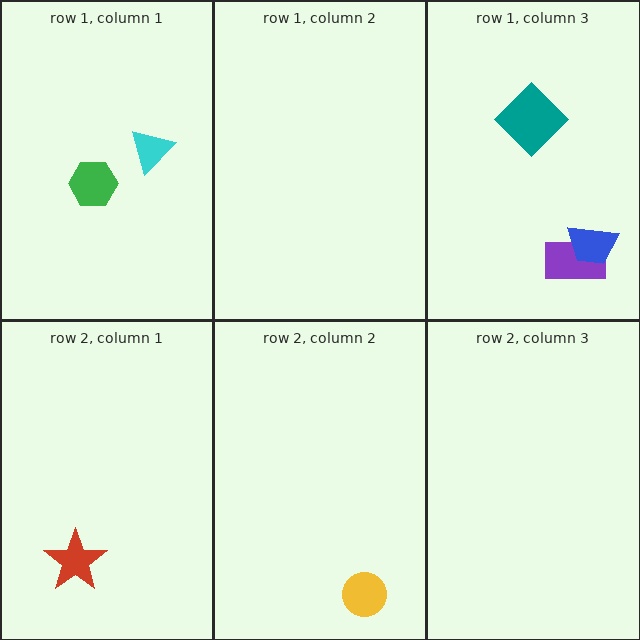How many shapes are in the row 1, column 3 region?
3.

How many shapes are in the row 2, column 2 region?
1.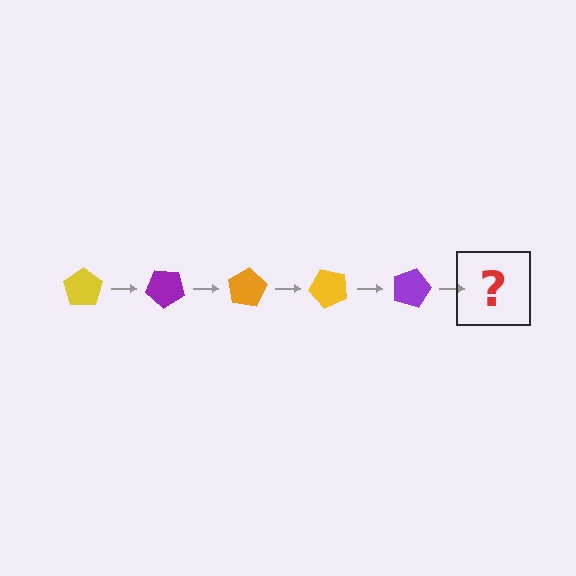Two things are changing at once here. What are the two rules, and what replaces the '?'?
The two rules are that it rotates 40 degrees each step and the color cycles through yellow, purple, and orange. The '?' should be an orange pentagon, rotated 200 degrees from the start.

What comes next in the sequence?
The next element should be an orange pentagon, rotated 200 degrees from the start.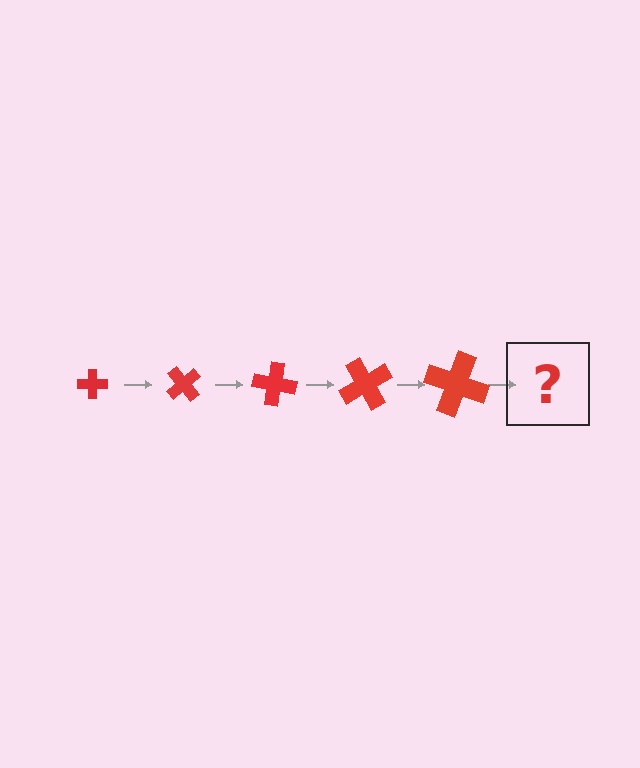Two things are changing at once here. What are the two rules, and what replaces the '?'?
The two rules are that the cross grows larger each step and it rotates 50 degrees each step. The '?' should be a cross, larger than the previous one and rotated 250 degrees from the start.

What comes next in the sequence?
The next element should be a cross, larger than the previous one and rotated 250 degrees from the start.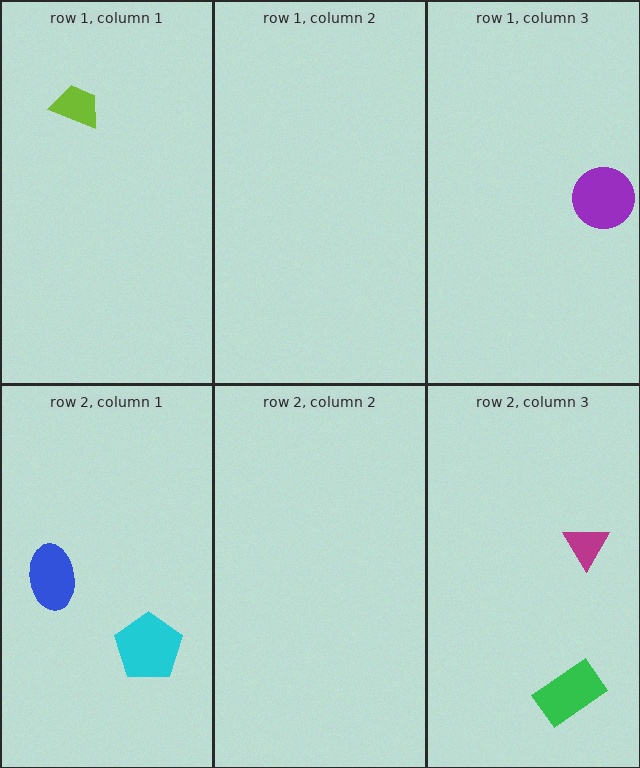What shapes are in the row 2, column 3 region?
The green rectangle, the magenta triangle.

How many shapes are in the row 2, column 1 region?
2.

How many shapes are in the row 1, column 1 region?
1.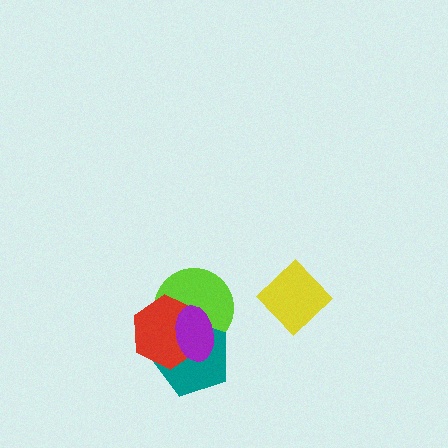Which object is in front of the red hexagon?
The purple ellipse is in front of the red hexagon.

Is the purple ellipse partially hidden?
No, no other shape covers it.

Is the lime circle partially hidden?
Yes, it is partially covered by another shape.